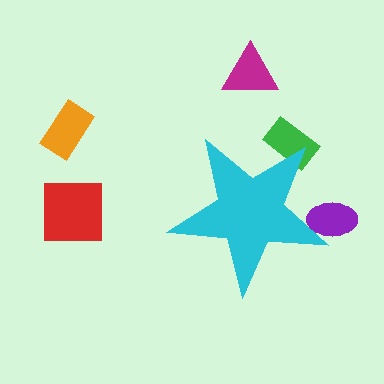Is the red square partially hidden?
No, the red square is fully visible.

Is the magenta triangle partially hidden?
No, the magenta triangle is fully visible.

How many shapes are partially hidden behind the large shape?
2 shapes are partially hidden.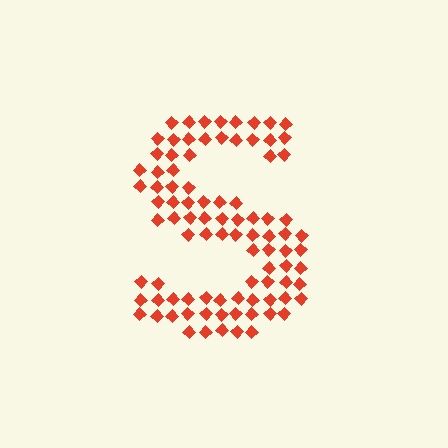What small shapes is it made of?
It is made of small diamonds.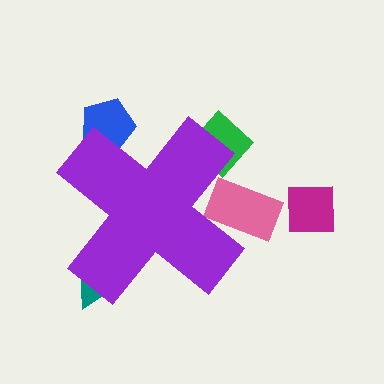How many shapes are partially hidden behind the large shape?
4 shapes are partially hidden.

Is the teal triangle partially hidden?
Yes, the teal triangle is partially hidden behind the purple cross.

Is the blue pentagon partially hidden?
Yes, the blue pentagon is partially hidden behind the purple cross.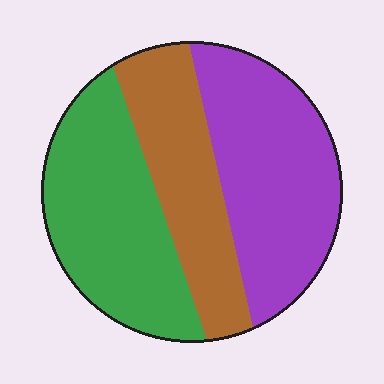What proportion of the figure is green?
Green covers 36% of the figure.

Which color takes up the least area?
Brown, at roughly 25%.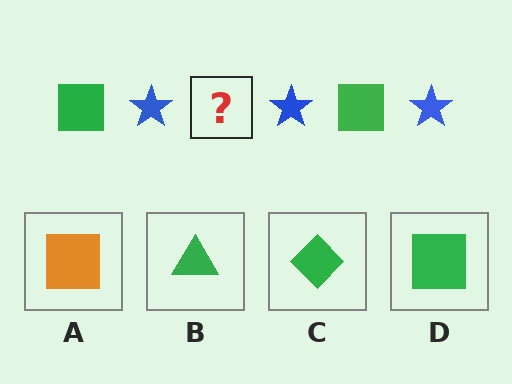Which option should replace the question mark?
Option D.